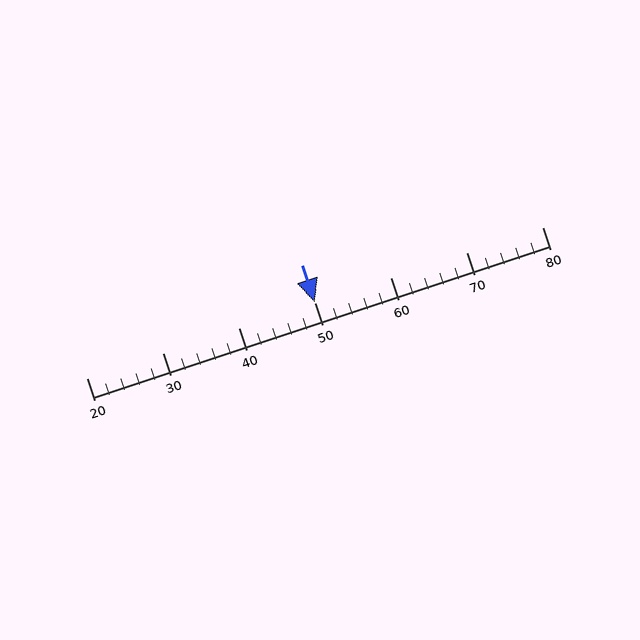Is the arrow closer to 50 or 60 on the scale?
The arrow is closer to 50.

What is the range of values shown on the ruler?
The ruler shows values from 20 to 80.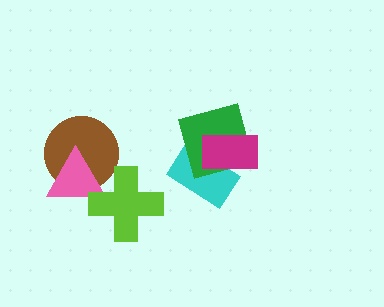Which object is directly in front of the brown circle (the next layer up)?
The pink triangle is directly in front of the brown circle.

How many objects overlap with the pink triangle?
2 objects overlap with the pink triangle.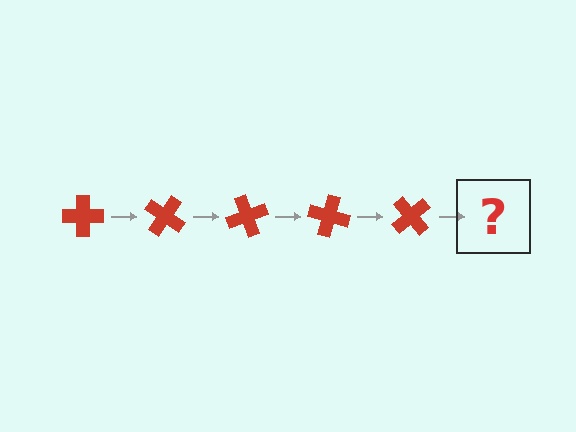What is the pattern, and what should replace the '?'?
The pattern is that the cross rotates 35 degrees each step. The '?' should be a red cross rotated 175 degrees.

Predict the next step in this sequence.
The next step is a red cross rotated 175 degrees.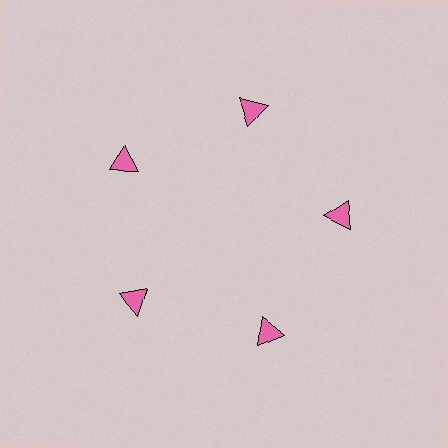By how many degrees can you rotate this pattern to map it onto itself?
The pattern maps onto itself every 72 degrees of rotation.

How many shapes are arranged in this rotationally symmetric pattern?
There are 5 shapes, arranged in 5 groups of 1.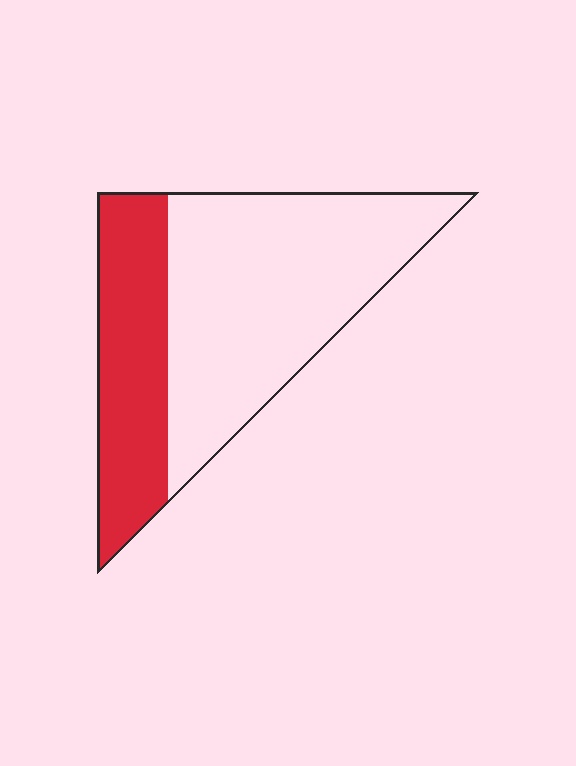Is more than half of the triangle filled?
No.